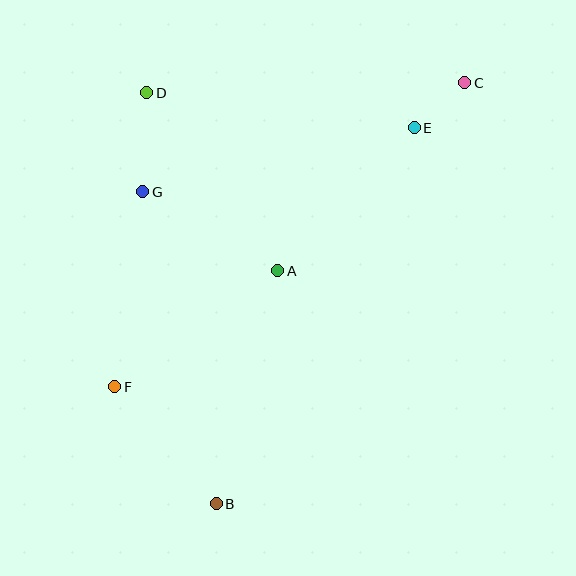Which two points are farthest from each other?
Points B and C are farthest from each other.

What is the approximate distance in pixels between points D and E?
The distance between D and E is approximately 270 pixels.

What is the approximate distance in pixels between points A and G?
The distance between A and G is approximately 156 pixels.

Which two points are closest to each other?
Points C and E are closest to each other.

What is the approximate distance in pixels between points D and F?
The distance between D and F is approximately 296 pixels.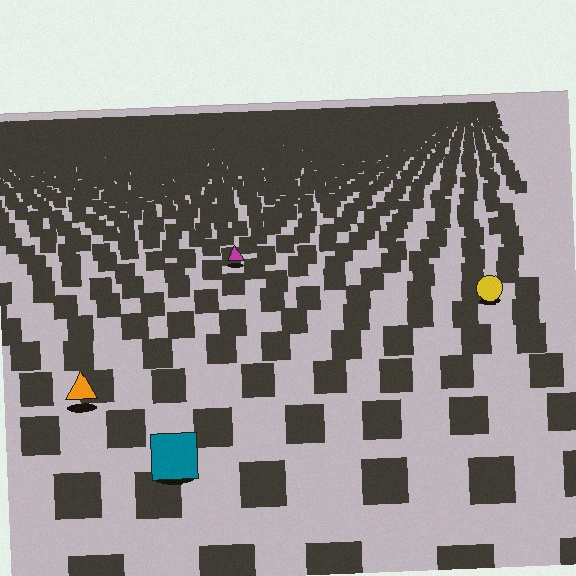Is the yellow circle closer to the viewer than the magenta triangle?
Yes. The yellow circle is closer — you can tell from the texture gradient: the ground texture is coarser near it.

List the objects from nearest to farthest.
From nearest to farthest: the teal square, the orange triangle, the yellow circle, the magenta triangle.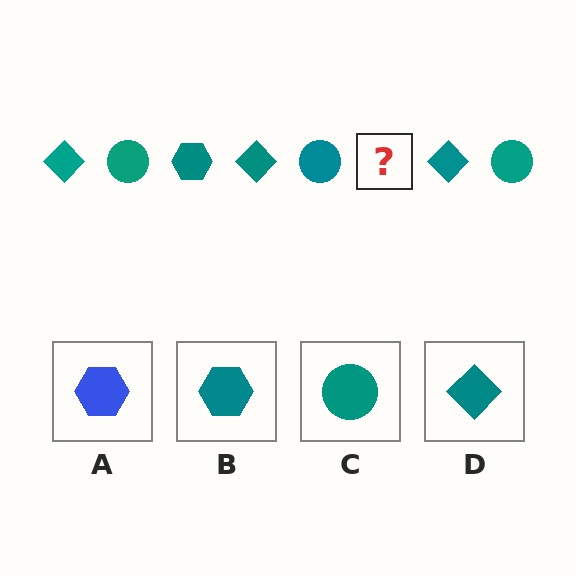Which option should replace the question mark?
Option B.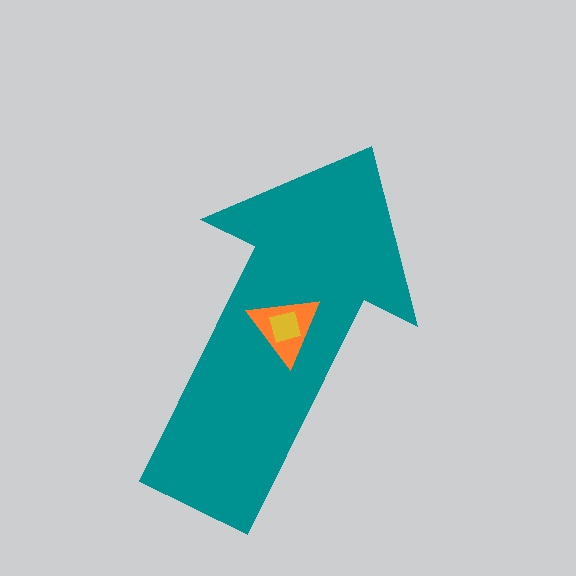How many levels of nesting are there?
3.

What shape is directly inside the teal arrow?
The orange triangle.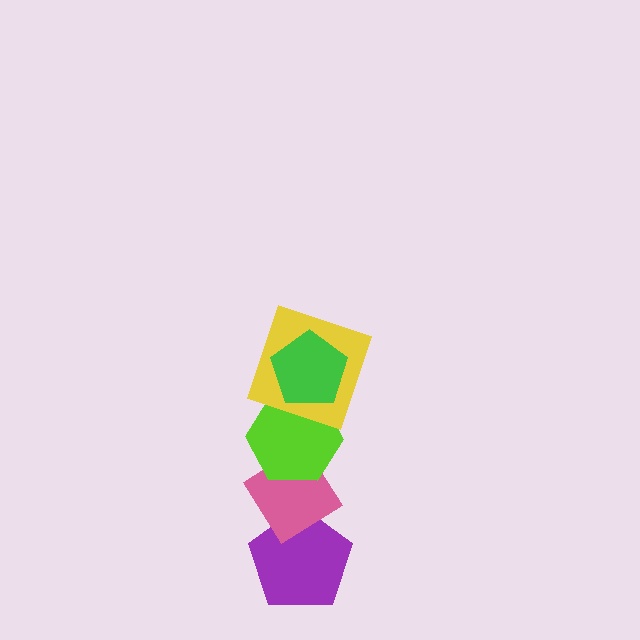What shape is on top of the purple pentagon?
The pink diamond is on top of the purple pentagon.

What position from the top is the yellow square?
The yellow square is 2nd from the top.